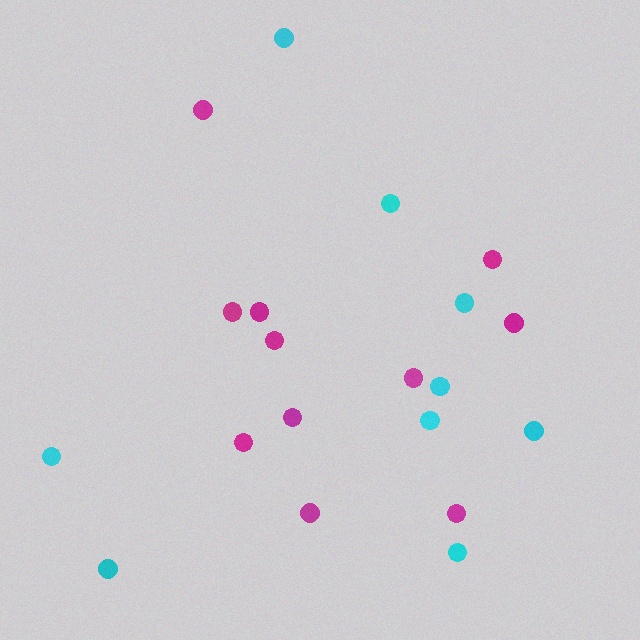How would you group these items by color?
There are 2 groups: one group of magenta circles (11) and one group of cyan circles (9).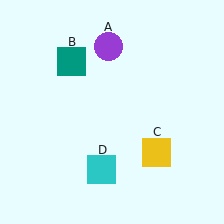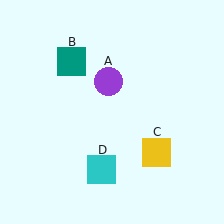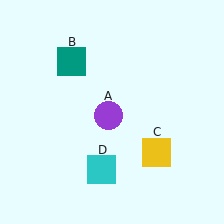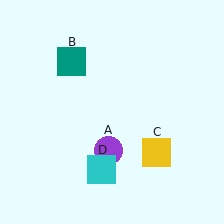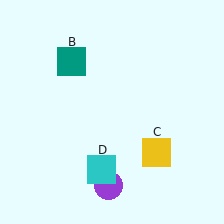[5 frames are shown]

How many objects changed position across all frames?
1 object changed position: purple circle (object A).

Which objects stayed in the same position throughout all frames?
Teal square (object B) and yellow square (object C) and cyan square (object D) remained stationary.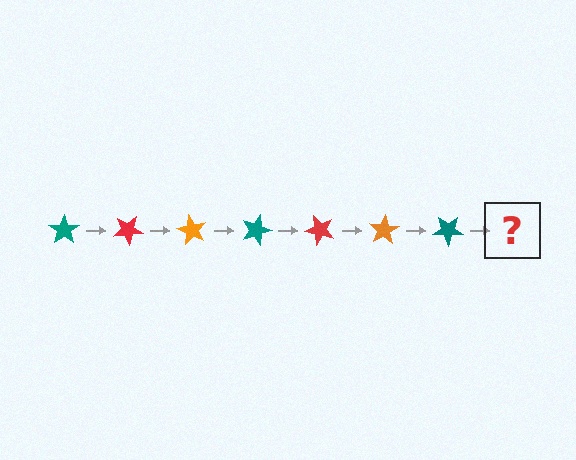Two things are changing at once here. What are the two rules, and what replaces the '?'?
The two rules are that it rotates 30 degrees each step and the color cycles through teal, red, and orange. The '?' should be a red star, rotated 210 degrees from the start.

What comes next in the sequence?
The next element should be a red star, rotated 210 degrees from the start.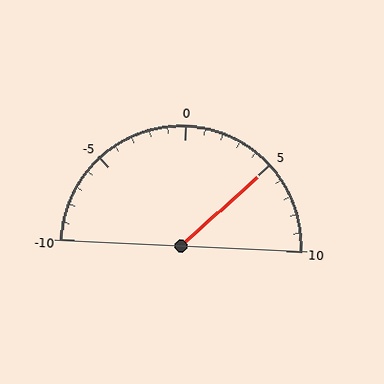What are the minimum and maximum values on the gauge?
The gauge ranges from -10 to 10.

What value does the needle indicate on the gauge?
The needle indicates approximately 5.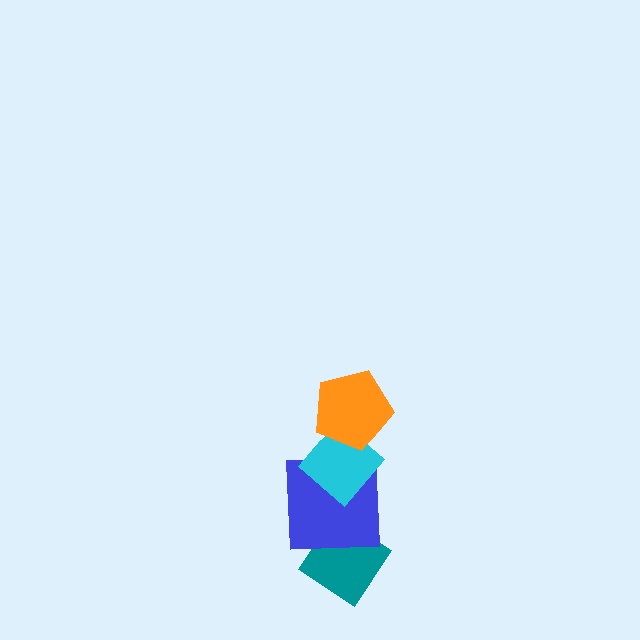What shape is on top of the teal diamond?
The blue square is on top of the teal diamond.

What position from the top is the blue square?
The blue square is 3rd from the top.